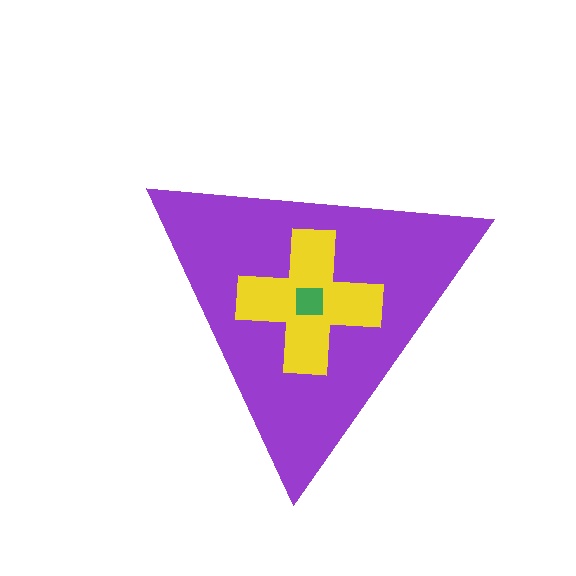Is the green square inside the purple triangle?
Yes.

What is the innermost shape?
The green square.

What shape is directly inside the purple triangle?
The yellow cross.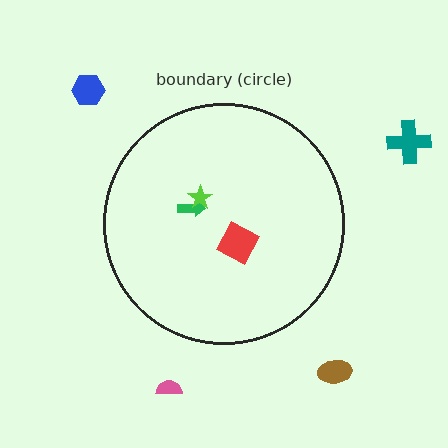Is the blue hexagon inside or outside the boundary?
Outside.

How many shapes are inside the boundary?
3 inside, 4 outside.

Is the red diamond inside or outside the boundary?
Inside.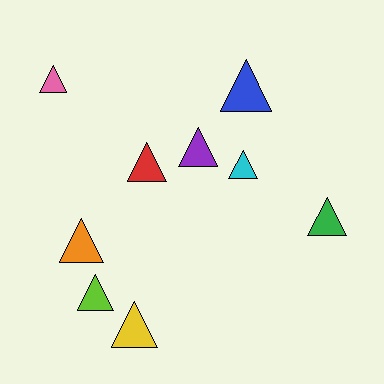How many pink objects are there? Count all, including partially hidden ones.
There is 1 pink object.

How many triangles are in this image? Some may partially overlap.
There are 9 triangles.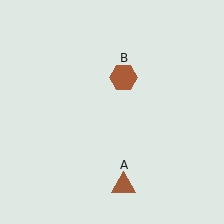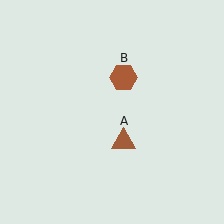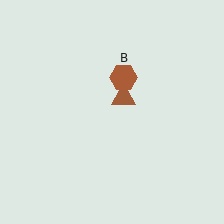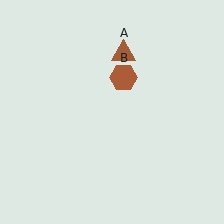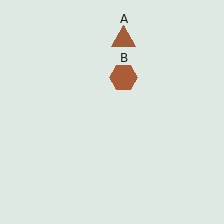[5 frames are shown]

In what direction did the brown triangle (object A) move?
The brown triangle (object A) moved up.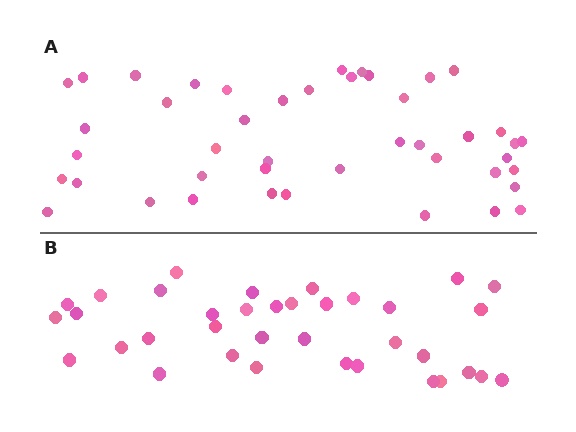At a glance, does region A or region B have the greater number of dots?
Region A (the top region) has more dots.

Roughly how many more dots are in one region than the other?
Region A has roughly 8 or so more dots than region B.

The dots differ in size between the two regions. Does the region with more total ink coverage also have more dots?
No. Region B has more total ink coverage because its dots are larger, but region A actually contains more individual dots. Total area can be misleading — the number of items is what matters here.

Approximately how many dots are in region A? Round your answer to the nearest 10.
About 40 dots. (The exact count is 44, which rounds to 40.)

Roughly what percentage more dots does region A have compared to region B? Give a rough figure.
About 20% more.